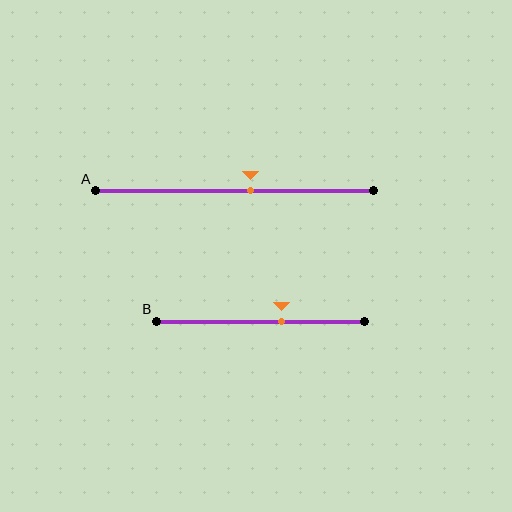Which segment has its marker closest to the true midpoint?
Segment A has its marker closest to the true midpoint.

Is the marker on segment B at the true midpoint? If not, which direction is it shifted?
No, the marker on segment B is shifted to the right by about 10% of the segment length.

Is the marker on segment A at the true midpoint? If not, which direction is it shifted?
No, the marker on segment A is shifted to the right by about 6% of the segment length.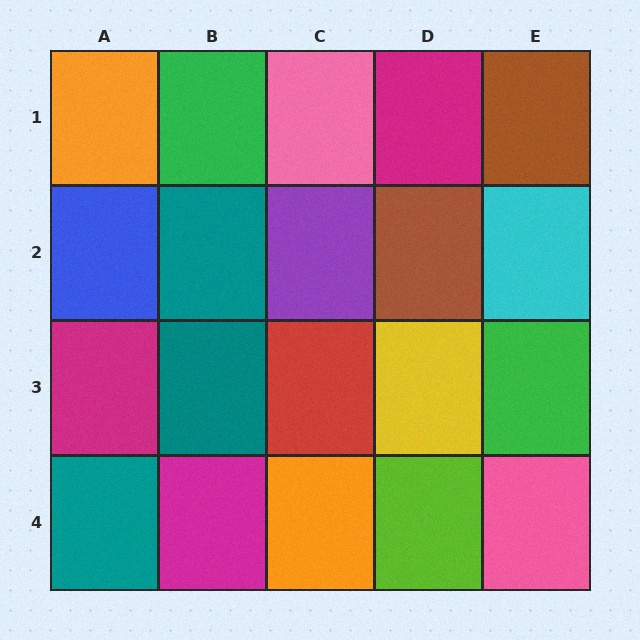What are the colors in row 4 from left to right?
Teal, magenta, orange, lime, pink.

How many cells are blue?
1 cell is blue.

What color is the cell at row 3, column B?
Teal.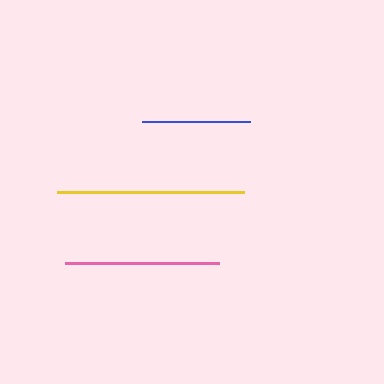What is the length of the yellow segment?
The yellow segment is approximately 188 pixels long.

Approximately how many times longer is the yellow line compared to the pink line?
The yellow line is approximately 1.2 times the length of the pink line.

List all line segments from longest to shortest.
From longest to shortest: yellow, pink, blue.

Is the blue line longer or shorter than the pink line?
The pink line is longer than the blue line.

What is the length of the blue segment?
The blue segment is approximately 108 pixels long.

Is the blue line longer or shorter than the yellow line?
The yellow line is longer than the blue line.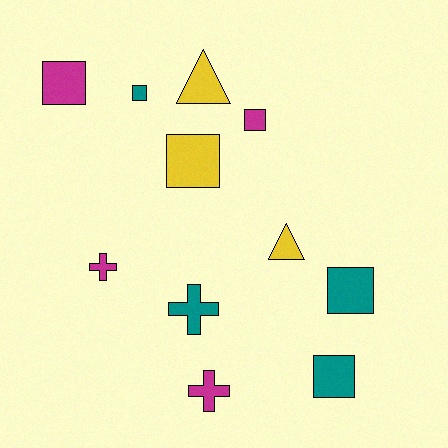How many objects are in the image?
There are 11 objects.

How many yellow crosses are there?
There are no yellow crosses.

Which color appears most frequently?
Teal, with 4 objects.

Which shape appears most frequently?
Square, with 6 objects.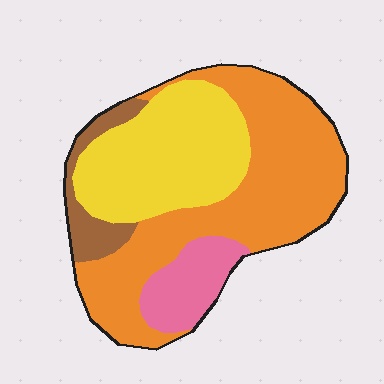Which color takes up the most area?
Orange, at roughly 50%.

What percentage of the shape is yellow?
Yellow covers around 30% of the shape.